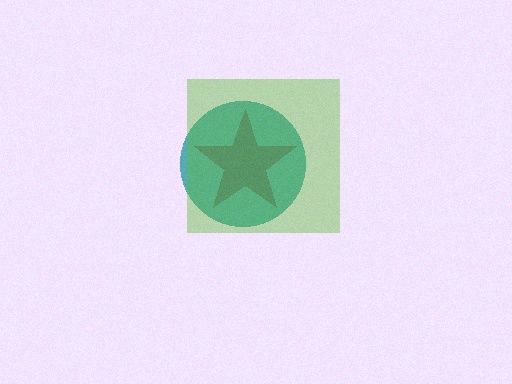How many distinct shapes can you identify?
There are 3 distinct shapes: a red star, a teal circle, a lime square.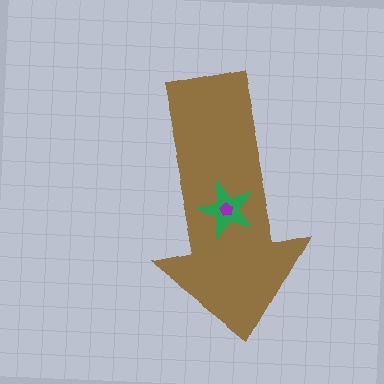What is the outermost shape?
The brown arrow.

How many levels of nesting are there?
3.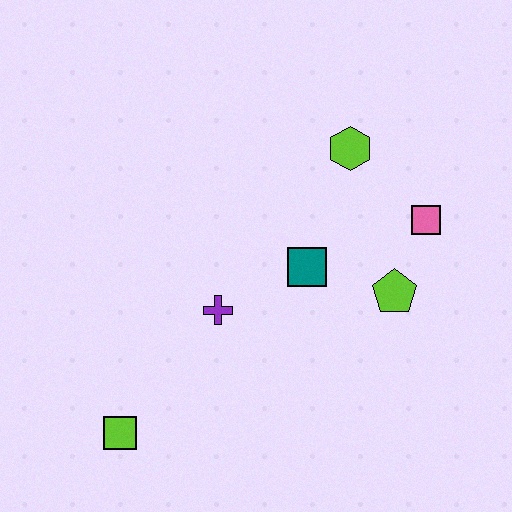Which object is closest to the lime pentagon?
The pink square is closest to the lime pentagon.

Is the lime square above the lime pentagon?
No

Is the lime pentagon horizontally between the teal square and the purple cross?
No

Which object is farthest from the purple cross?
The pink square is farthest from the purple cross.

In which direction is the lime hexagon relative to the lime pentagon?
The lime hexagon is above the lime pentagon.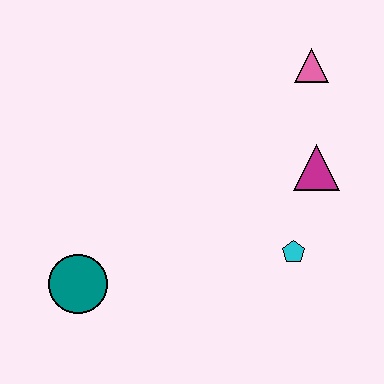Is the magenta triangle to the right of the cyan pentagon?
Yes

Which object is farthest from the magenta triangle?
The teal circle is farthest from the magenta triangle.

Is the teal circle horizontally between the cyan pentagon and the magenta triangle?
No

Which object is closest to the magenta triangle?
The cyan pentagon is closest to the magenta triangle.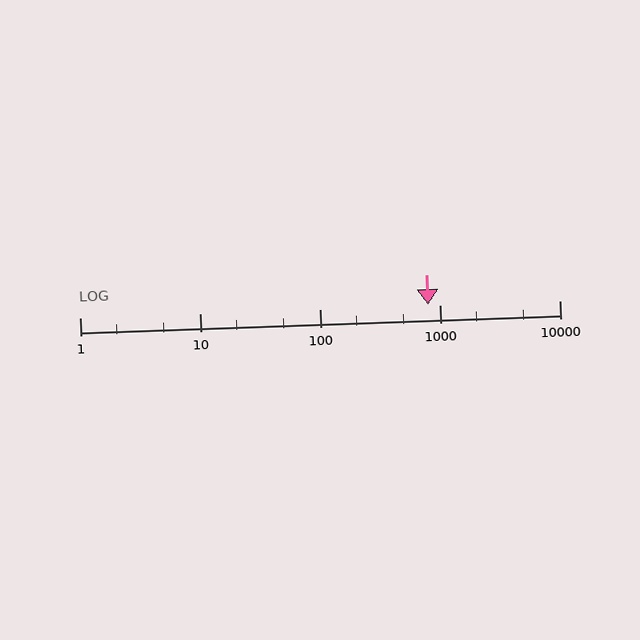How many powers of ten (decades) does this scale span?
The scale spans 4 decades, from 1 to 10000.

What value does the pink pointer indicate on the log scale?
The pointer indicates approximately 800.